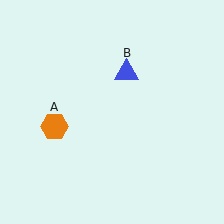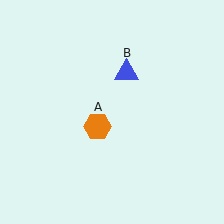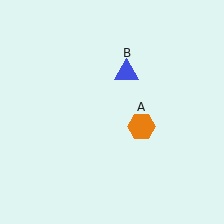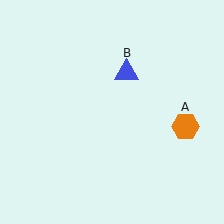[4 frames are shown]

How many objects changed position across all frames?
1 object changed position: orange hexagon (object A).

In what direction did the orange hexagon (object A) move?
The orange hexagon (object A) moved right.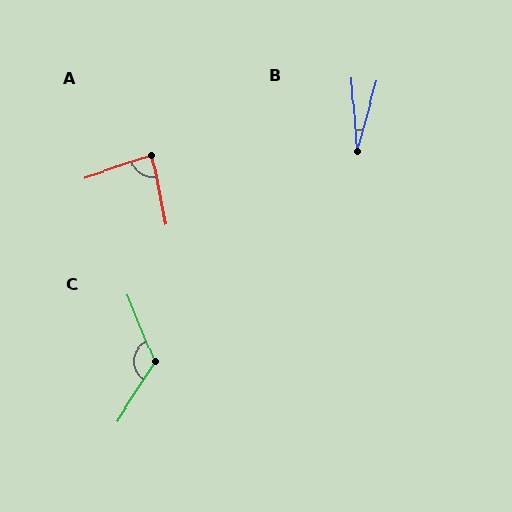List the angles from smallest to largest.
B (20°), A (83°), C (125°).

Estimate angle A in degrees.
Approximately 83 degrees.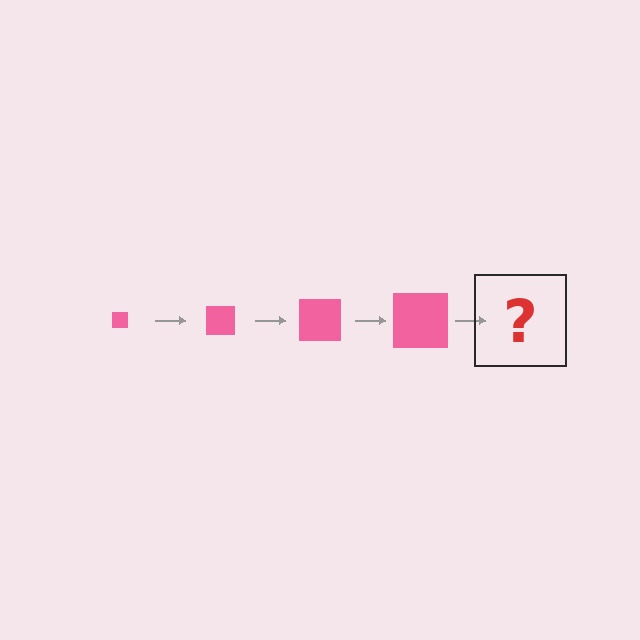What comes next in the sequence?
The next element should be a pink square, larger than the previous one.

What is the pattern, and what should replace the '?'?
The pattern is that the square gets progressively larger each step. The '?' should be a pink square, larger than the previous one.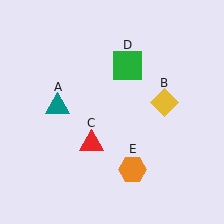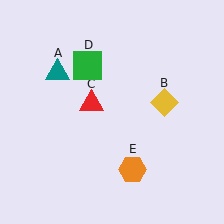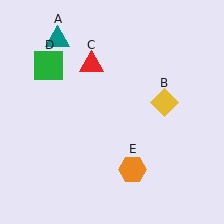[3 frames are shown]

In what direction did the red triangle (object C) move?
The red triangle (object C) moved up.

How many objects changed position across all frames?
3 objects changed position: teal triangle (object A), red triangle (object C), green square (object D).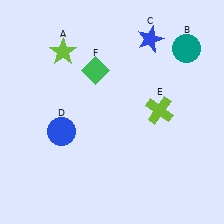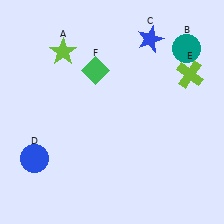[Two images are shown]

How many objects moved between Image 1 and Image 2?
2 objects moved between the two images.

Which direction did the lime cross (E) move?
The lime cross (E) moved up.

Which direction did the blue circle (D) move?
The blue circle (D) moved down.